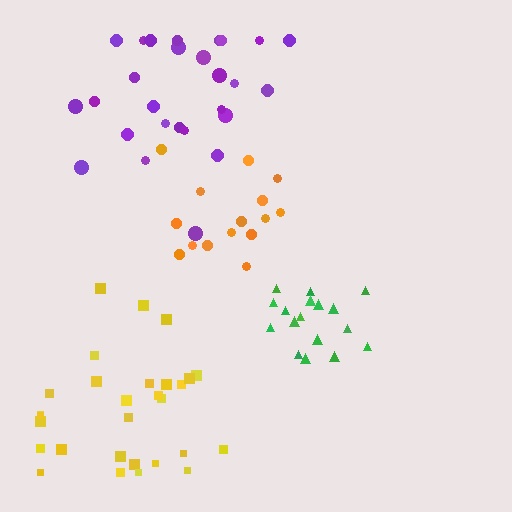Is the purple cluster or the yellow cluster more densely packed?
Yellow.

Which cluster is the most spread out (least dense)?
Purple.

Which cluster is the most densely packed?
Green.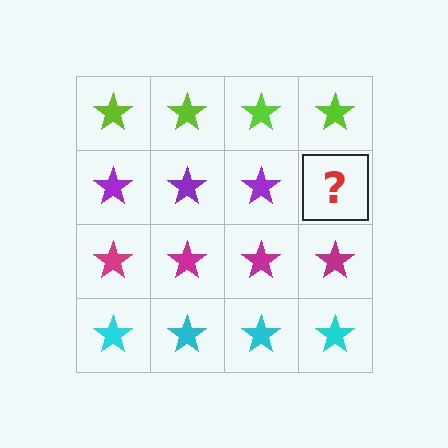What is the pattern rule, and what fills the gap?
The rule is that each row has a consistent color. The gap should be filled with a purple star.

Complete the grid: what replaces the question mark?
The question mark should be replaced with a purple star.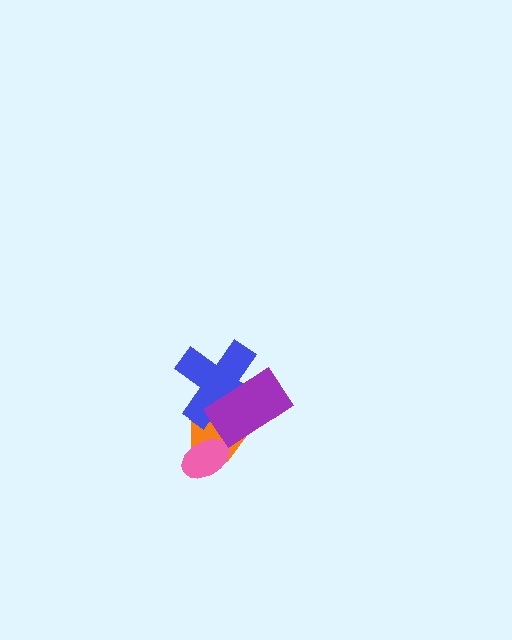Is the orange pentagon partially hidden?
Yes, it is partially covered by another shape.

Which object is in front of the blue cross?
The purple rectangle is in front of the blue cross.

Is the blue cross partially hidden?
Yes, it is partially covered by another shape.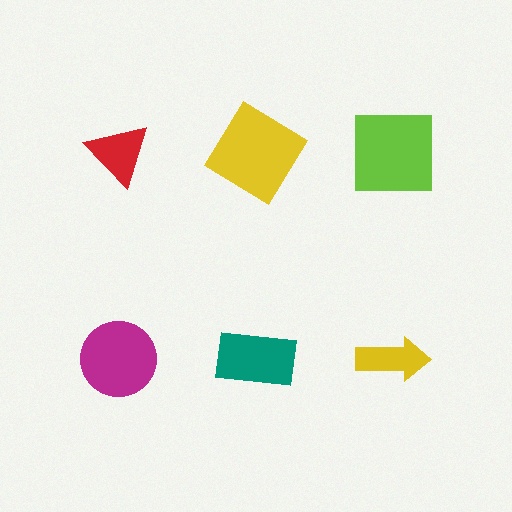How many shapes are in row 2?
3 shapes.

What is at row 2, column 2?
A teal rectangle.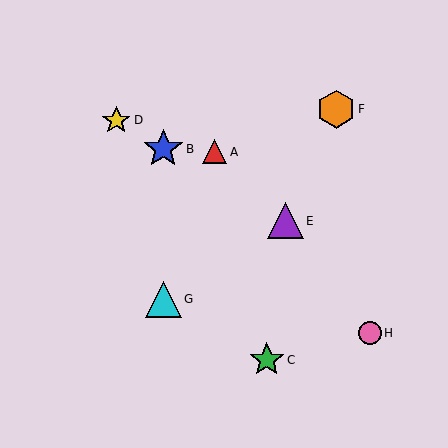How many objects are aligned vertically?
2 objects (B, G) are aligned vertically.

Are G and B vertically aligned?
Yes, both are at x≈163.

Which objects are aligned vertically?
Objects B, G are aligned vertically.